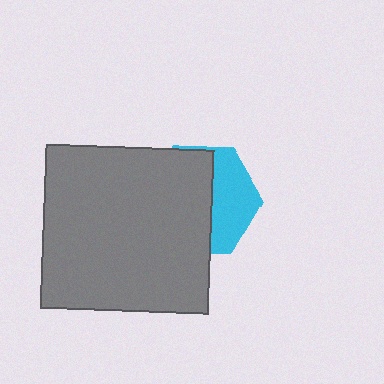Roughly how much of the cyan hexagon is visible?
A small part of it is visible (roughly 40%).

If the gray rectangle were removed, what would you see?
You would see the complete cyan hexagon.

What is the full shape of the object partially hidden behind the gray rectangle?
The partially hidden object is a cyan hexagon.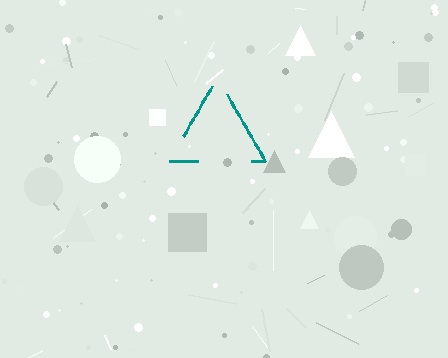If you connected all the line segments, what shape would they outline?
They would outline a triangle.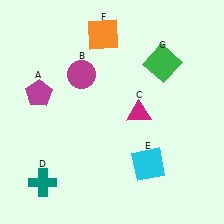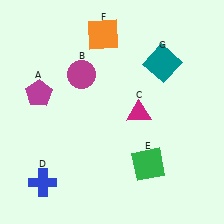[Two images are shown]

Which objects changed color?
D changed from teal to blue. E changed from cyan to green. G changed from green to teal.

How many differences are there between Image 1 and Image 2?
There are 3 differences between the two images.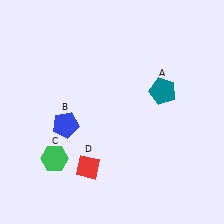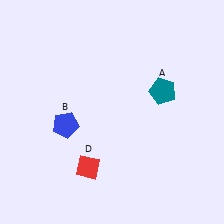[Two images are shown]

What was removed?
The green hexagon (C) was removed in Image 2.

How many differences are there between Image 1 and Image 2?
There is 1 difference between the two images.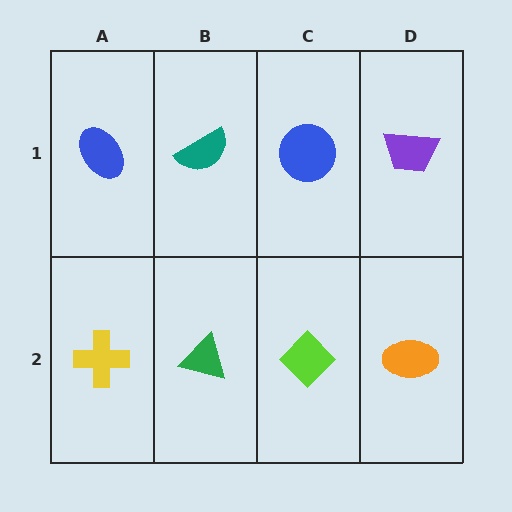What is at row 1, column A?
A blue ellipse.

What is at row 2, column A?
A yellow cross.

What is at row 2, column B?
A green triangle.